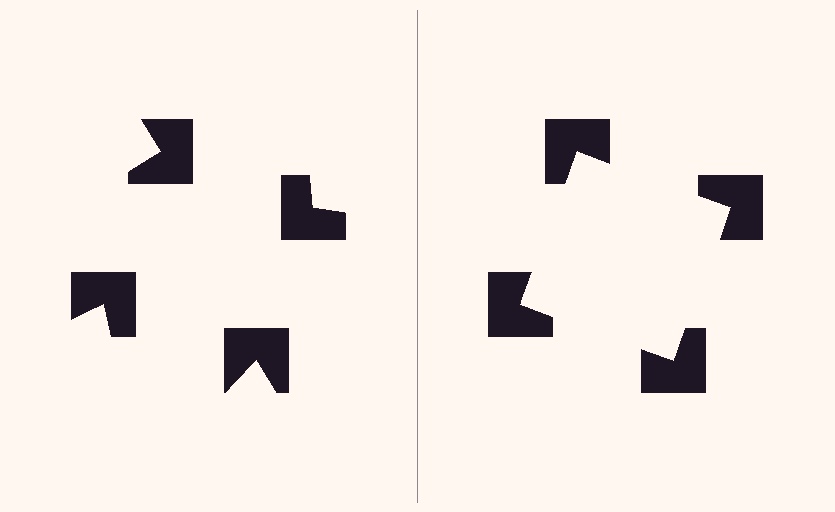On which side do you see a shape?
An illusory square appears on the right side. On the left side the wedge cuts are rotated, so no coherent shape forms.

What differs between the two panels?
The notched squares are positioned identically on both sides; only the wedge orientations differ. On the right they align to a square; on the left they are misaligned.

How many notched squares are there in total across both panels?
8 — 4 on each side.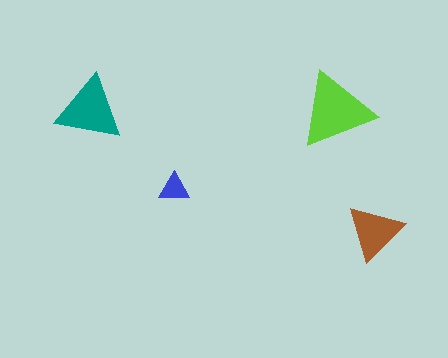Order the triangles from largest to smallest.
the lime one, the teal one, the brown one, the blue one.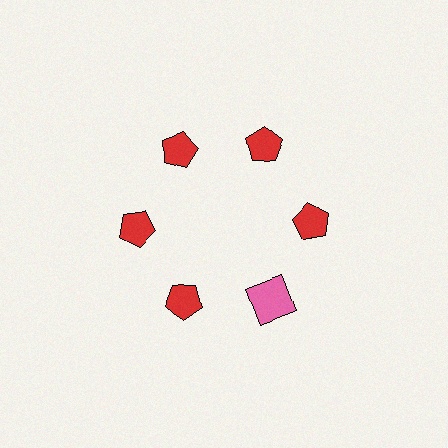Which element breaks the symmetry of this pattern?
The pink square at roughly the 5 o'clock position breaks the symmetry. All other shapes are red pentagons.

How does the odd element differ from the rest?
It differs in both color (pink instead of red) and shape (square instead of pentagon).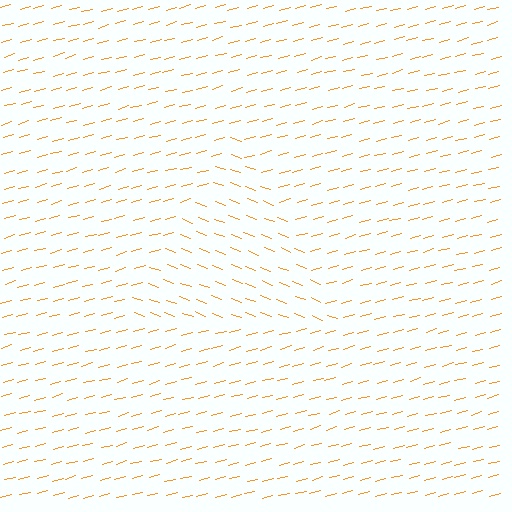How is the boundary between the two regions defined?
The boundary is defined purely by a change in line orientation (approximately 36 degrees difference). All lines are the same color and thickness.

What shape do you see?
I see a triangle.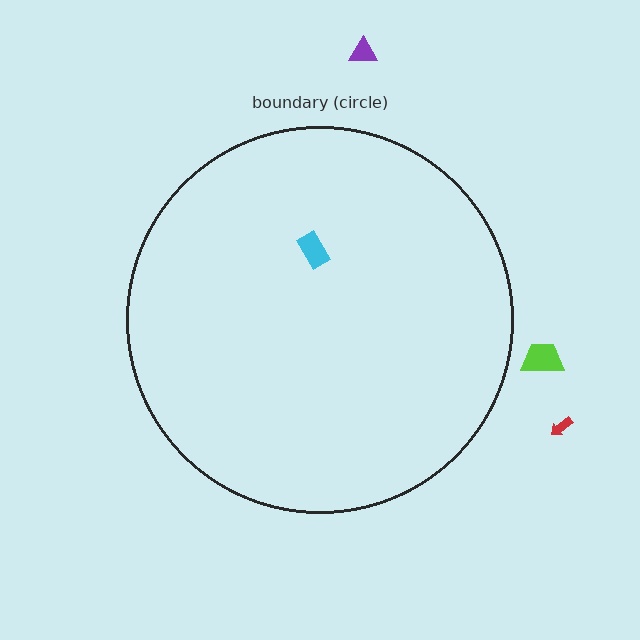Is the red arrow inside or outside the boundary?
Outside.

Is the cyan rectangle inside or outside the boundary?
Inside.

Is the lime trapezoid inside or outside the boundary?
Outside.